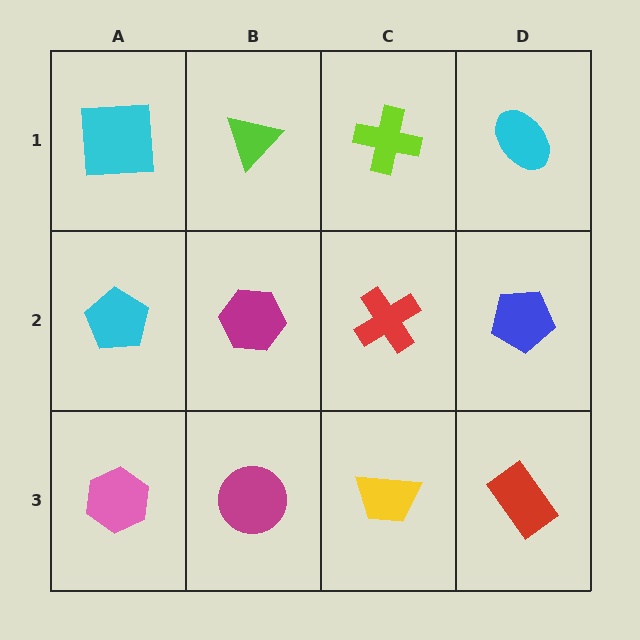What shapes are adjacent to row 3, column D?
A blue pentagon (row 2, column D), a yellow trapezoid (row 3, column C).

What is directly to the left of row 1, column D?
A lime cross.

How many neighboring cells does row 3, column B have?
3.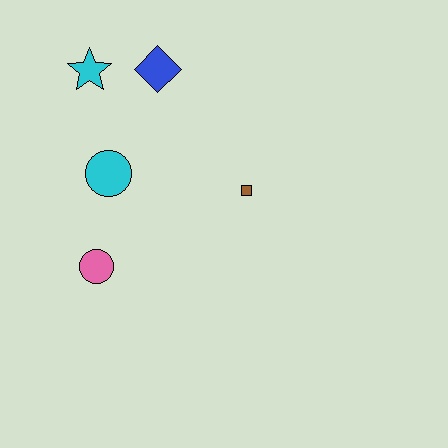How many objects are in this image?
There are 5 objects.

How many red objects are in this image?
There are no red objects.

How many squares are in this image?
There is 1 square.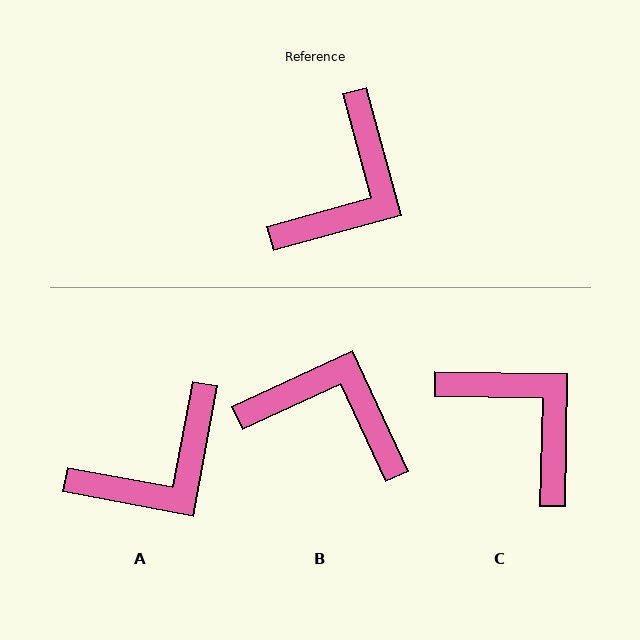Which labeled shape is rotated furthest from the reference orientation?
B, about 99 degrees away.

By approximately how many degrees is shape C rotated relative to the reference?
Approximately 74 degrees counter-clockwise.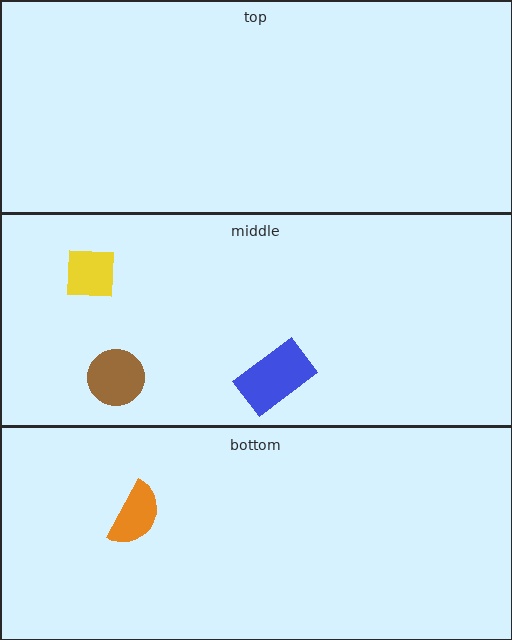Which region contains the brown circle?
The middle region.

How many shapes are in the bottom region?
1.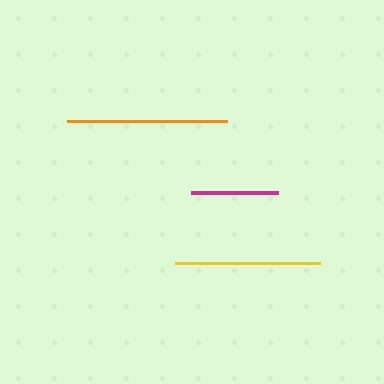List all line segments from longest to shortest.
From longest to shortest: orange, yellow, magenta.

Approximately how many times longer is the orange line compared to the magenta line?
The orange line is approximately 1.8 times the length of the magenta line.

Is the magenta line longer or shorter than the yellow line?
The yellow line is longer than the magenta line.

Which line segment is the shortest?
The magenta line is the shortest at approximately 87 pixels.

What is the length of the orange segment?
The orange segment is approximately 161 pixels long.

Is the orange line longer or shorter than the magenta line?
The orange line is longer than the magenta line.